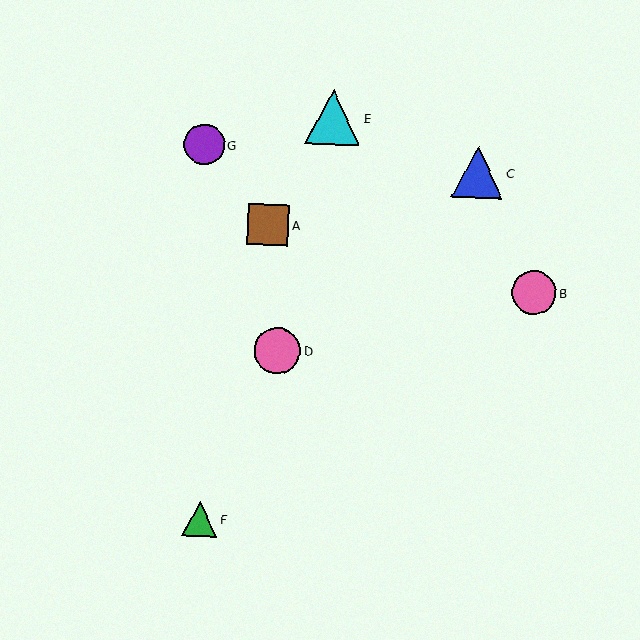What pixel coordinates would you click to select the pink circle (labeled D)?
Click at (277, 351) to select the pink circle D.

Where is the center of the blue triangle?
The center of the blue triangle is at (477, 172).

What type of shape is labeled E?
Shape E is a cyan triangle.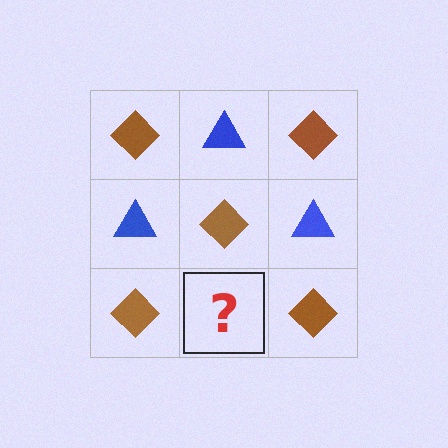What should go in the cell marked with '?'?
The missing cell should contain a blue triangle.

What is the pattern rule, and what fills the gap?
The rule is that it alternates brown diamond and blue triangle in a checkerboard pattern. The gap should be filled with a blue triangle.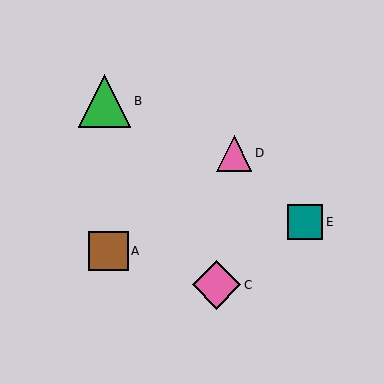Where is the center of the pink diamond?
The center of the pink diamond is at (217, 285).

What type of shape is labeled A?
Shape A is a brown square.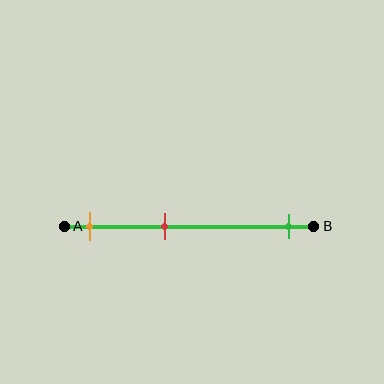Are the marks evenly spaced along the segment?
No, the marks are not evenly spaced.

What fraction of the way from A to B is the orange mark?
The orange mark is approximately 10% (0.1) of the way from A to B.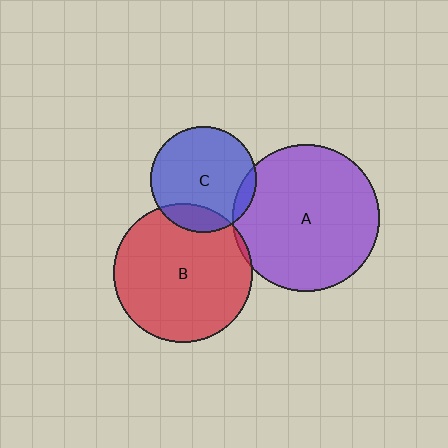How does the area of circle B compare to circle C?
Approximately 1.7 times.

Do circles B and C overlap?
Yes.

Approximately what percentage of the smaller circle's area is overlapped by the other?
Approximately 15%.